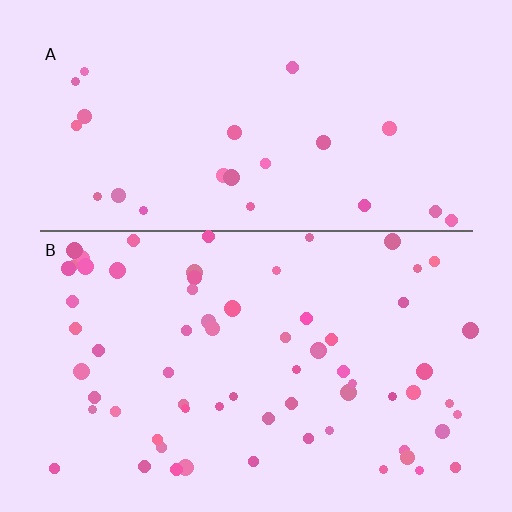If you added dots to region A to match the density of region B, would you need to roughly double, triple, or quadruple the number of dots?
Approximately triple.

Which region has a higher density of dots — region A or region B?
B (the bottom).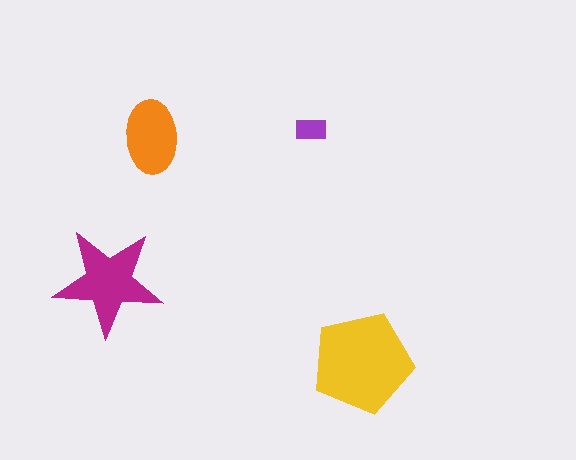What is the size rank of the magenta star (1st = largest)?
2nd.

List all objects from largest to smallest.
The yellow pentagon, the magenta star, the orange ellipse, the purple rectangle.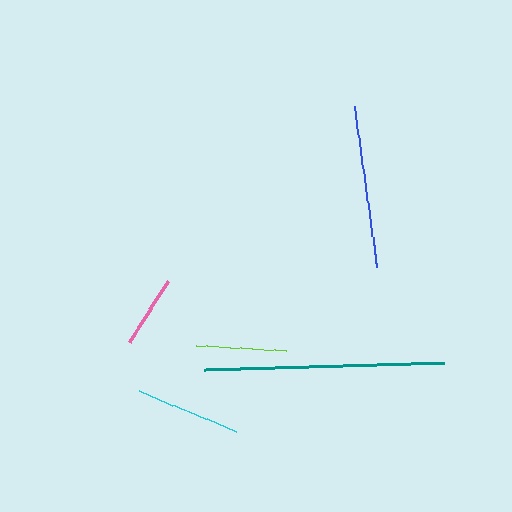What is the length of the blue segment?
The blue segment is approximately 163 pixels long.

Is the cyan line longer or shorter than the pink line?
The cyan line is longer than the pink line.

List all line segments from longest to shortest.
From longest to shortest: teal, blue, cyan, lime, pink.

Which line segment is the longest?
The teal line is the longest at approximately 240 pixels.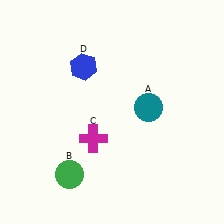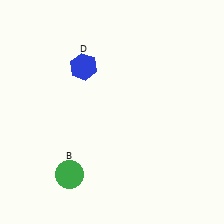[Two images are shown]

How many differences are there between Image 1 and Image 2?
There are 2 differences between the two images.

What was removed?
The teal circle (A), the magenta cross (C) were removed in Image 2.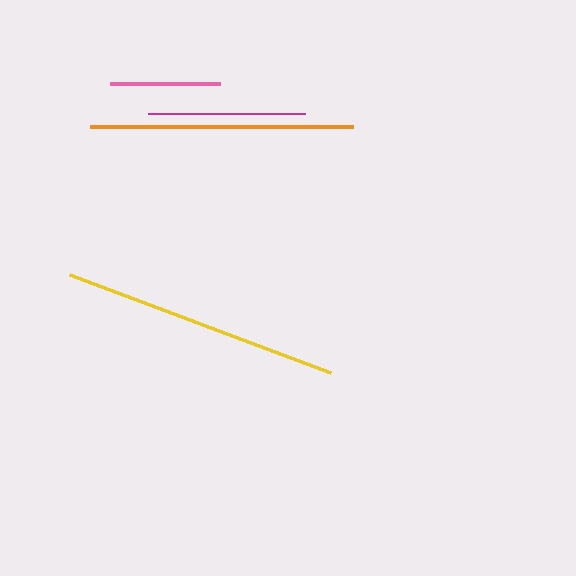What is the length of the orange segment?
The orange segment is approximately 262 pixels long.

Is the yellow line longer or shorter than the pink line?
The yellow line is longer than the pink line.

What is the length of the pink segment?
The pink segment is approximately 111 pixels long.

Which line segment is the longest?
The yellow line is the longest at approximately 279 pixels.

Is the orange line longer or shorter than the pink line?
The orange line is longer than the pink line.